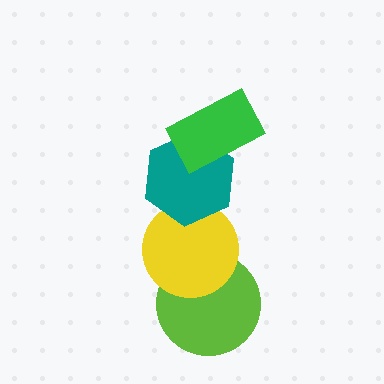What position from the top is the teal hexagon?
The teal hexagon is 2nd from the top.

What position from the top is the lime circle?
The lime circle is 4th from the top.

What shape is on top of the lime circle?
The yellow circle is on top of the lime circle.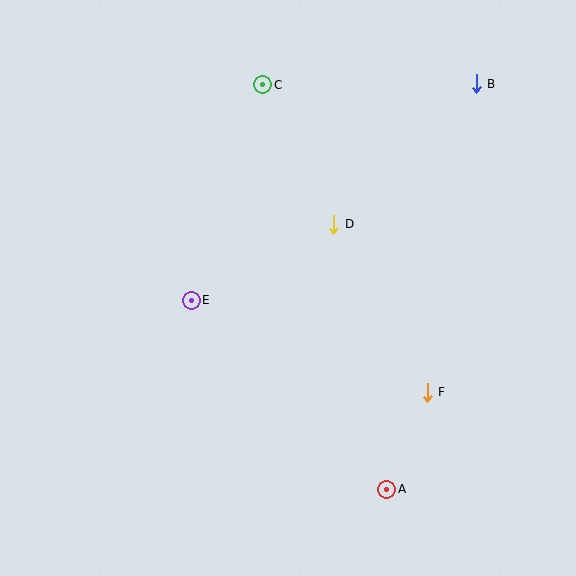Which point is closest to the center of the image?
Point D at (333, 224) is closest to the center.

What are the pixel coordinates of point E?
Point E is at (191, 300).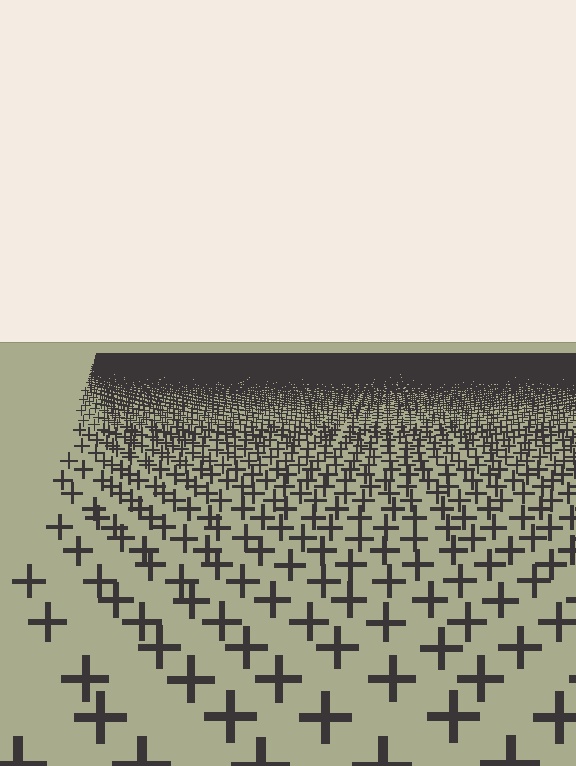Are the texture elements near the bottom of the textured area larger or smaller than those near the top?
Larger. Near the bottom, elements are closer to the viewer and appear at a bigger on-screen size.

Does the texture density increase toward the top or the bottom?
Density increases toward the top.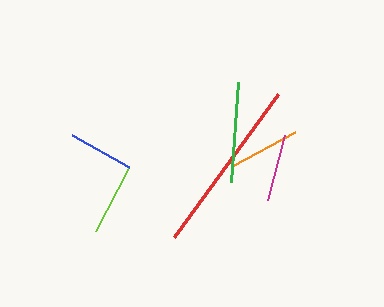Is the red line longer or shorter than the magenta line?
The red line is longer than the magenta line.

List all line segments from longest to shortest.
From longest to shortest: red, green, orange, lime, magenta, blue.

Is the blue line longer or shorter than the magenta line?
The magenta line is longer than the blue line.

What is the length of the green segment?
The green segment is approximately 100 pixels long.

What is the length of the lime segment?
The lime segment is approximately 72 pixels long.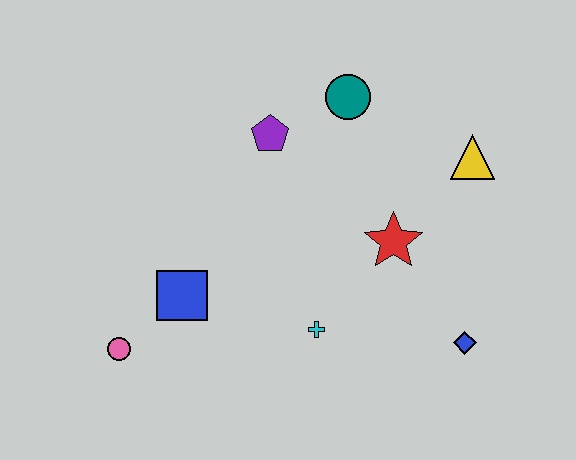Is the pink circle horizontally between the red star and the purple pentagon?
No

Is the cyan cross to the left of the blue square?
No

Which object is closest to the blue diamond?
The red star is closest to the blue diamond.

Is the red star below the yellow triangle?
Yes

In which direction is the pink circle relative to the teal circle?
The pink circle is below the teal circle.